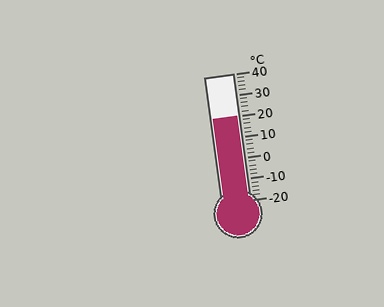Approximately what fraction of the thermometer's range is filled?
The thermometer is filled to approximately 65% of its range.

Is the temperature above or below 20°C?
The temperature is at 20°C.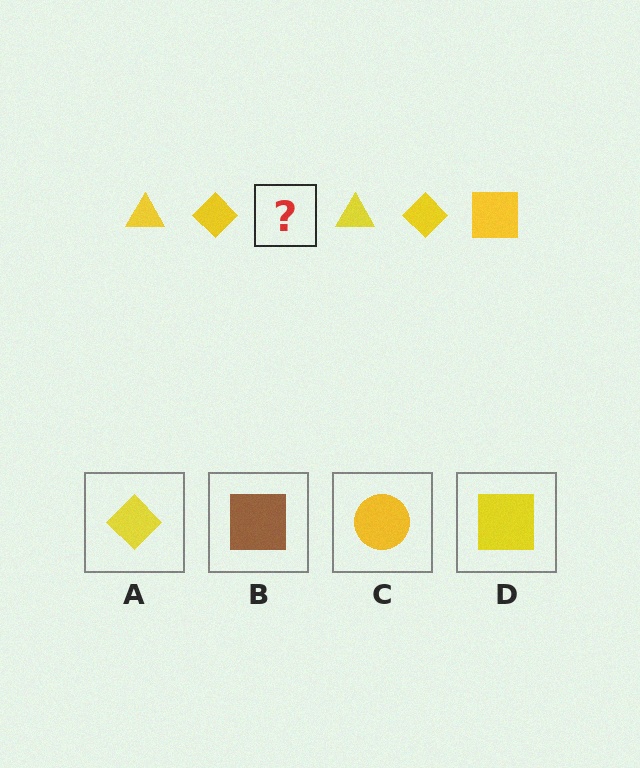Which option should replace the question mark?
Option D.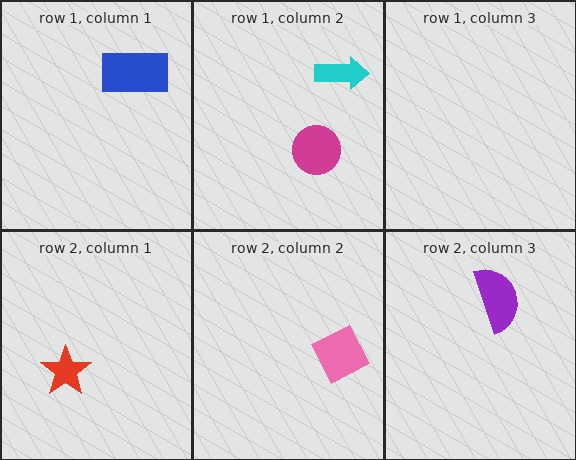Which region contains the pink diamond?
The row 2, column 2 region.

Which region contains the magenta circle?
The row 1, column 2 region.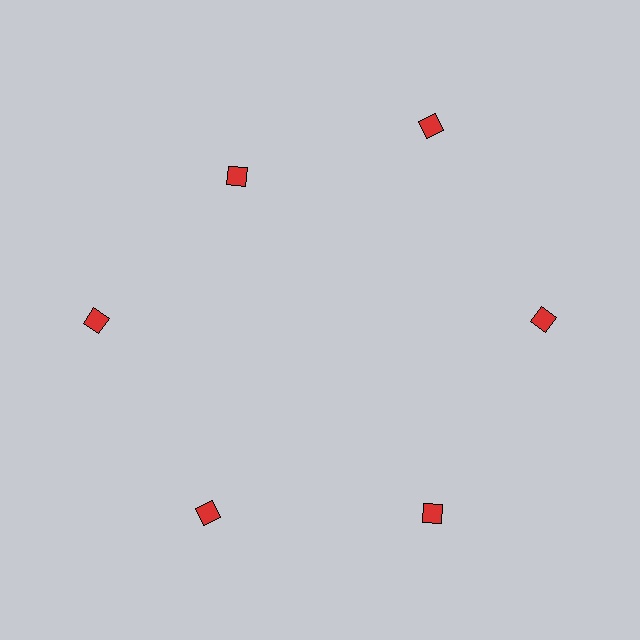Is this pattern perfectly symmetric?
No. The 6 red squares are arranged in a ring, but one element near the 11 o'clock position is pulled inward toward the center, breaking the 6-fold rotational symmetry.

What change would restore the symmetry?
The symmetry would be restored by moving it outward, back onto the ring so that all 6 squares sit at equal angles and equal distance from the center.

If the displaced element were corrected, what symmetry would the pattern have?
It would have 6-fold rotational symmetry — the pattern would map onto itself every 60 degrees.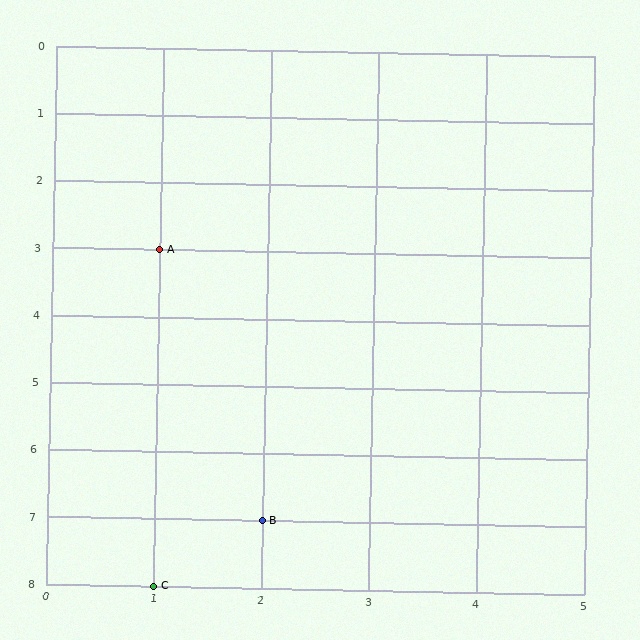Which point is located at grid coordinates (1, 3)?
Point A is at (1, 3).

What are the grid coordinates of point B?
Point B is at grid coordinates (2, 7).